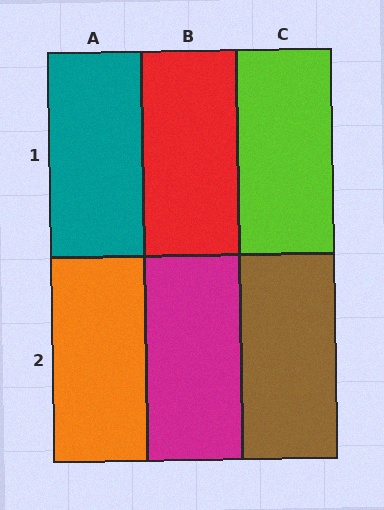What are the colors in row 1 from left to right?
Teal, red, lime.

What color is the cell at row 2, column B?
Magenta.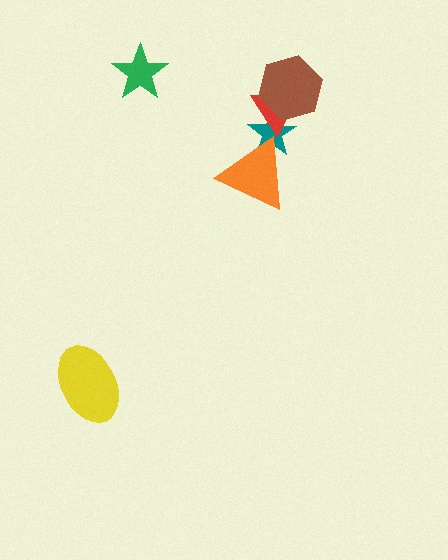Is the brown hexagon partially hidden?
No, no other shape covers it.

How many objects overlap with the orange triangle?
1 object overlaps with the orange triangle.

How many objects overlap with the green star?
0 objects overlap with the green star.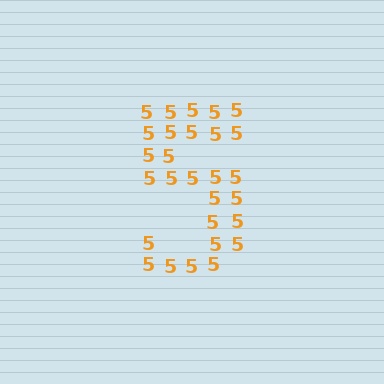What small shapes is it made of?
It is made of small digit 5's.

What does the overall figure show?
The overall figure shows the digit 5.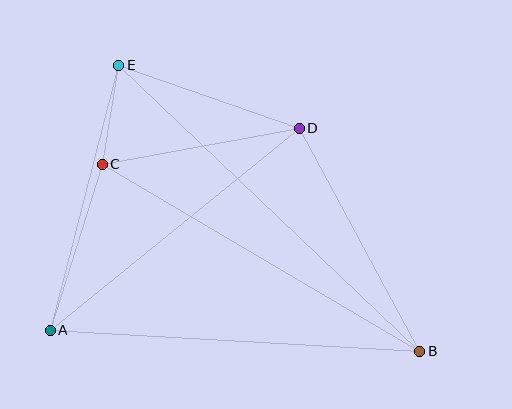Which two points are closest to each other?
Points C and E are closest to each other.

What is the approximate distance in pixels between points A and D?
The distance between A and D is approximately 321 pixels.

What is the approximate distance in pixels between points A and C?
The distance between A and C is approximately 174 pixels.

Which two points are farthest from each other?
Points B and E are farthest from each other.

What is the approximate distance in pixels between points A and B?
The distance between A and B is approximately 370 pixels.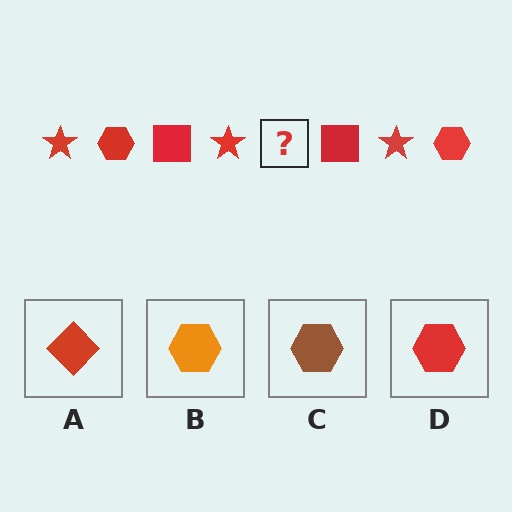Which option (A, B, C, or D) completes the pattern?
D.